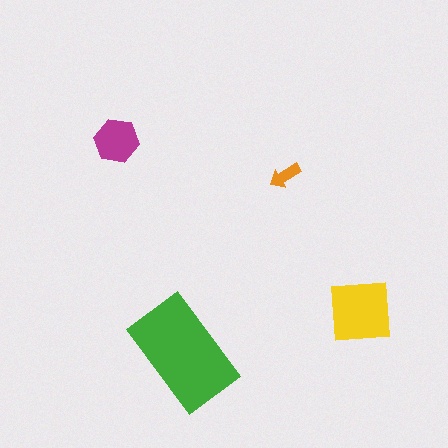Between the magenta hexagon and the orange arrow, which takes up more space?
The magenta hexagon.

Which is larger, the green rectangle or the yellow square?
The green rectangle.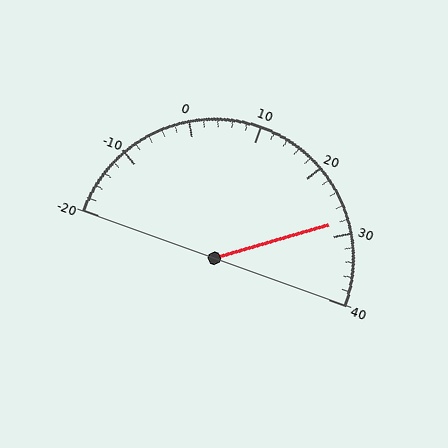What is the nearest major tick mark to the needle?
The nearest major tick mark is 30.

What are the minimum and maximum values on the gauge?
The gauge ranges from -20 to 40.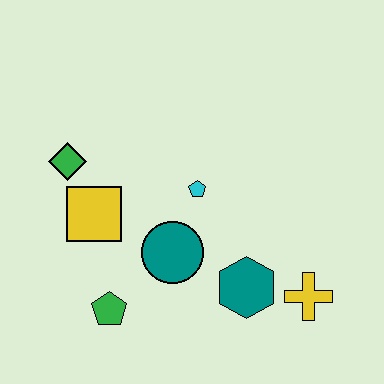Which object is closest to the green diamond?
The yellow square is closest to the green diamond.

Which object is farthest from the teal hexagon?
The green diamond is farthest from the teal hexagon.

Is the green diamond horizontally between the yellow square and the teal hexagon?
No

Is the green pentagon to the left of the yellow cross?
Yes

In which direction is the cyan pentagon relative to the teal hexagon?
The cyan pentagon is above the teal hexagon.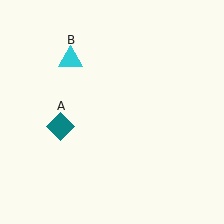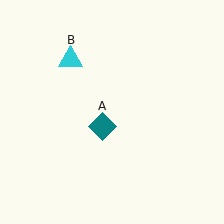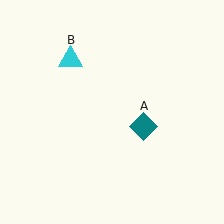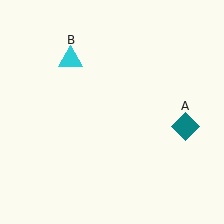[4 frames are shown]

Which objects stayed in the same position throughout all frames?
Cyan triangle (object B) remained stationary.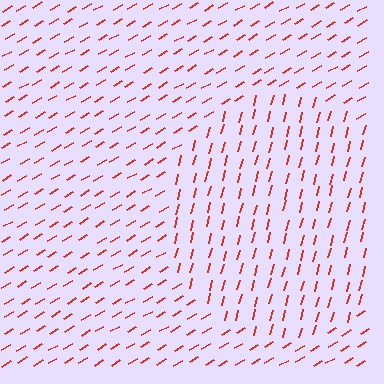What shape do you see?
I see a circle.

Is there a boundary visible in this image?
Yes, there is a texture boundary formed by a change in line orientation.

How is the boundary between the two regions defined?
The boundary is defined purely by a change in line orientation (approximately 45 degrees difference). All lines are the same color and thickness.